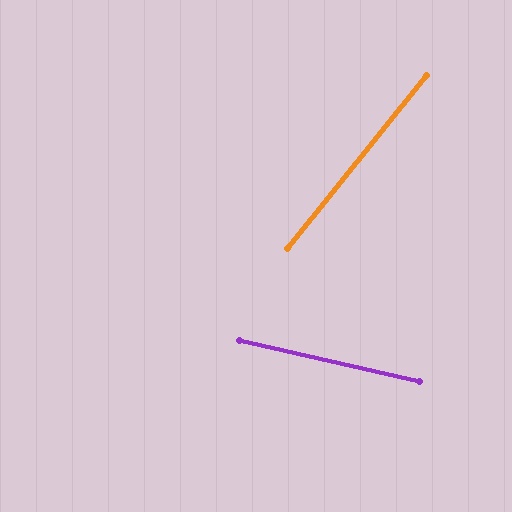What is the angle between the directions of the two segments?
Approximately 64 degrees.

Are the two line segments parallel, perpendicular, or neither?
Neither parallel nor perpendicular — they differ by about 64°.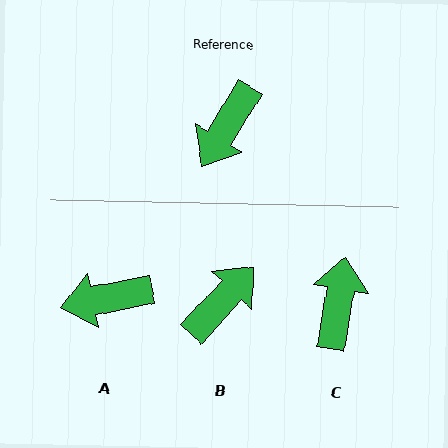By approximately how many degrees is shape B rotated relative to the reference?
Approximately 168 degrees counter-clockwise.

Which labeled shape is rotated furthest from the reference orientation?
B, about 168 degrees away.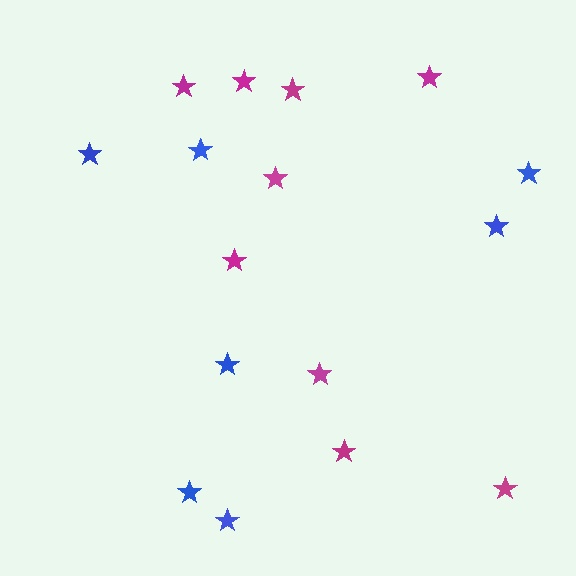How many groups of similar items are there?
There are 2 groups: one group of magenta stars (9) and one group of blue stars (7).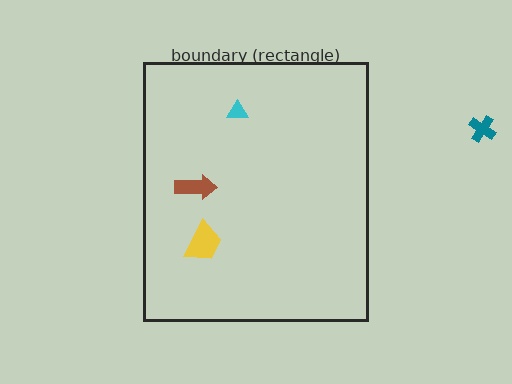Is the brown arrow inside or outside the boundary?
Inside.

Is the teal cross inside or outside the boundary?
Outside.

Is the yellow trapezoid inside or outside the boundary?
Inside.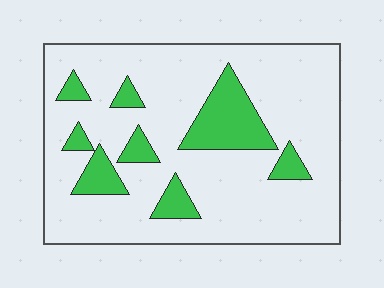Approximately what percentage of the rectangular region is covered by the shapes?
Approximately 20%.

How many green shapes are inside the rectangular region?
8.